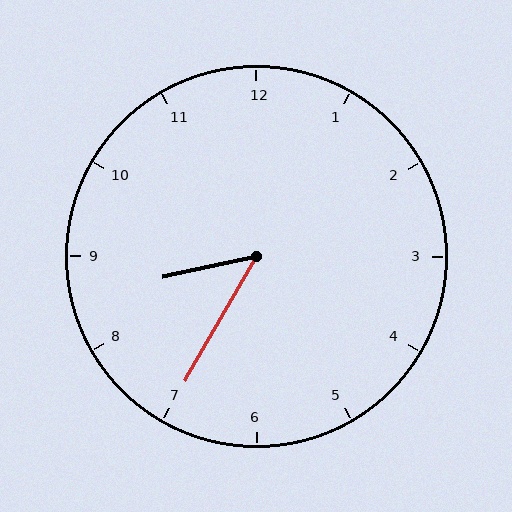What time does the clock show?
8:35.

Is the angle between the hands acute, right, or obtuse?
It is acute.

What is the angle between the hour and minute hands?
Approximately 48 degrees.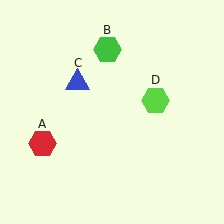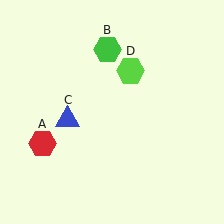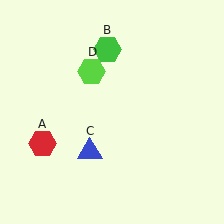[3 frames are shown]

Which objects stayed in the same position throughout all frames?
Red hexagon (object A) and green hexagon (object B) remained stationary.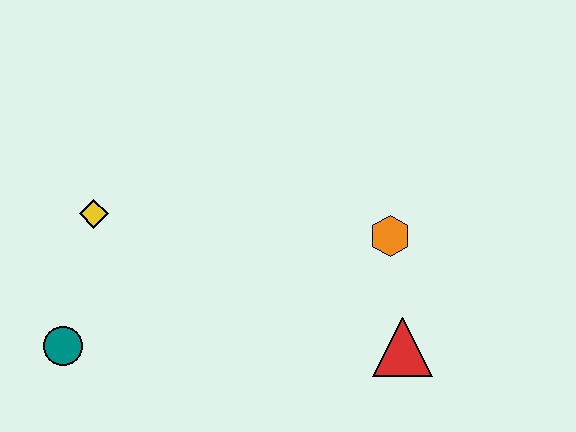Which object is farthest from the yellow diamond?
The red triangle is farthest from the yellow diamond.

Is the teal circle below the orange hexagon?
Yes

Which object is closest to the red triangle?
The orange hexagon is closest to the red triangle.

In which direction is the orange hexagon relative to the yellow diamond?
The orange hexagon is to the right of the yellow diamond.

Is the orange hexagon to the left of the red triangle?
Yes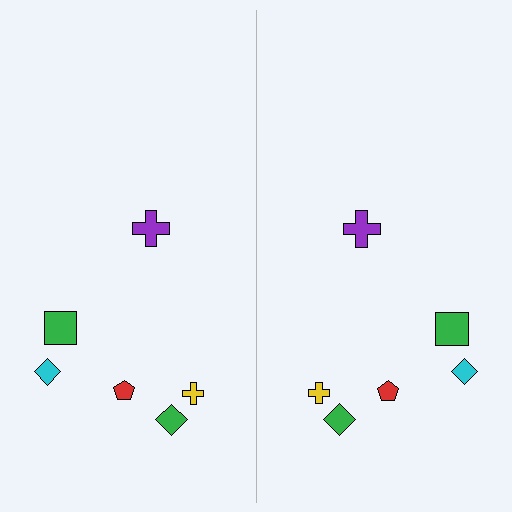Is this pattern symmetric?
Yes, this pattern has bilateral (reflection) symmetry.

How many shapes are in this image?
There are 12 shapes in this image.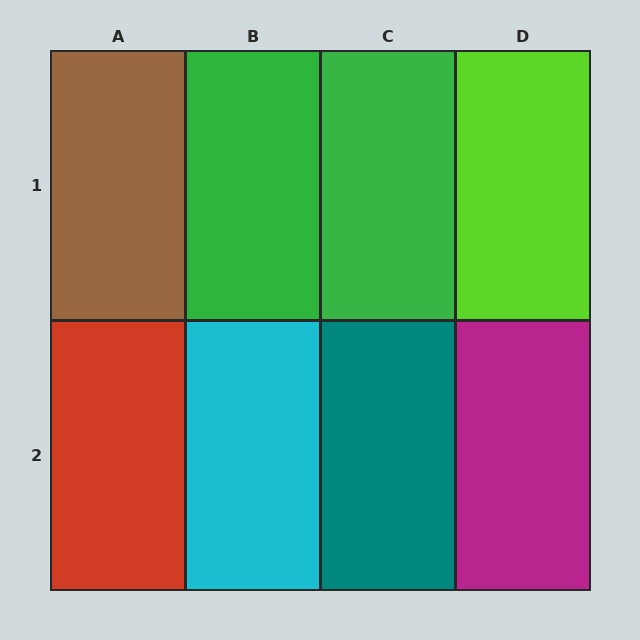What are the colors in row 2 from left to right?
Red, cyan, teal, magenta.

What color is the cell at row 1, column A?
Brown.